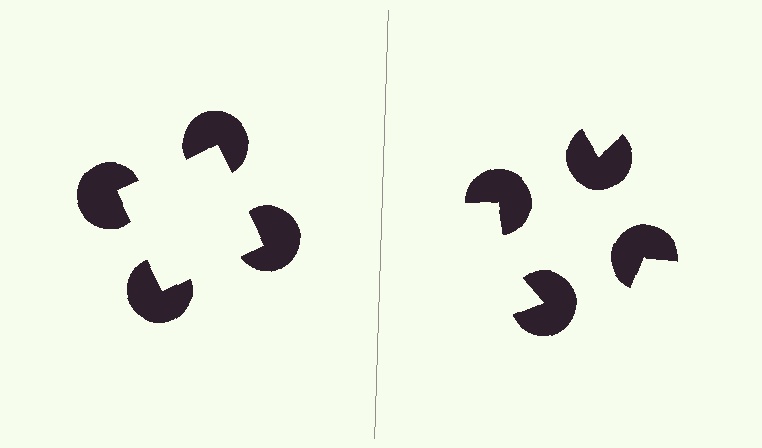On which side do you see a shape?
An illusory square appears on the left side. On the right side the wedge cuts are rotated, so no coherent shape forms.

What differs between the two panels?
The pac-man discs are positioned identically on both sides; only the wedge orientations differ. On the left they align to a square; on the right they are misaligned.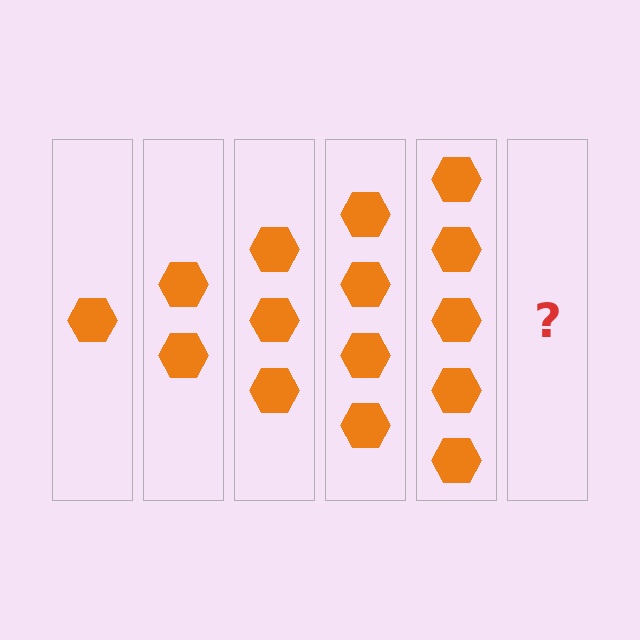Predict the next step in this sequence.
The next step is 6 hexagons.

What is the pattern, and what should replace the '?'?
The pattern is that each step adds one more hexagon. The '?' should be 6 hexagons.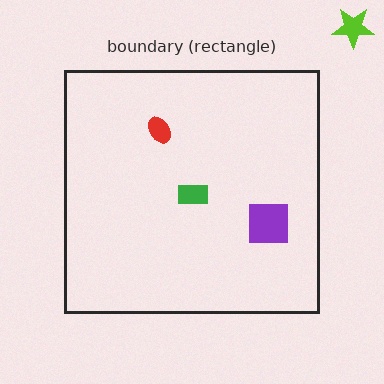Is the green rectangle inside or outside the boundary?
Inside.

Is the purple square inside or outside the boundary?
Inside.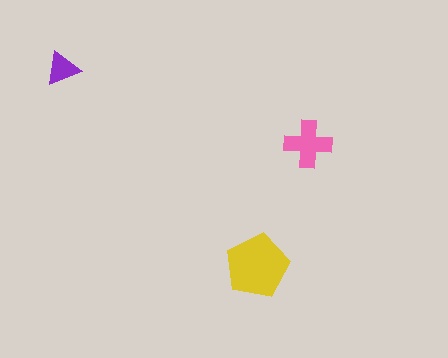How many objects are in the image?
There are 3 objects in the image.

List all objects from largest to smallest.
The yellow pentagon, the pink cross, the purple triangle.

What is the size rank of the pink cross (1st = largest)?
2nd.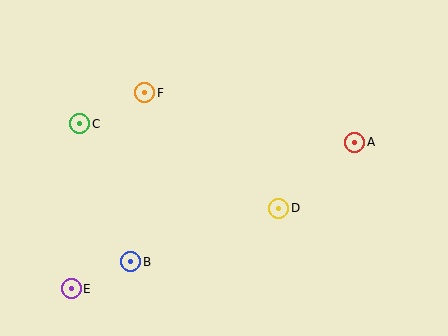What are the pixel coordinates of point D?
Point D is at (279, 208).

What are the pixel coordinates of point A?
Point A is at (355, 142).